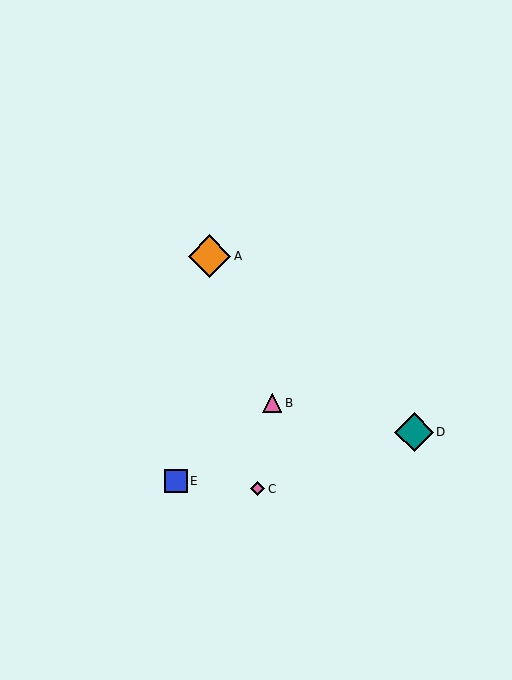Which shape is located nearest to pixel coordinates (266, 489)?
The pink diamond (labeled C) at (258, 489) is nearest to that location.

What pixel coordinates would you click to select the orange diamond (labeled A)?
Click at (209, 256) to select the orange diamond A.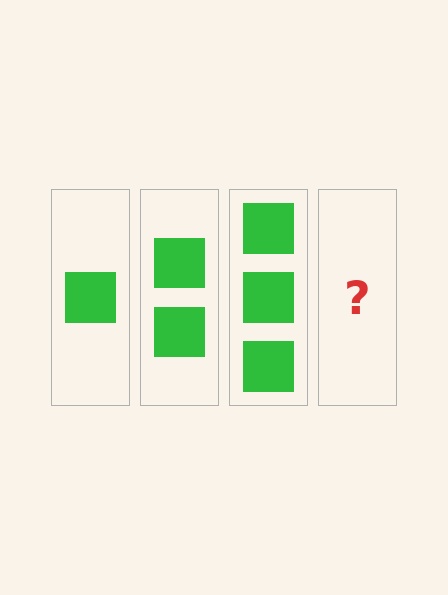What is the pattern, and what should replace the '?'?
The pattern is that each step adds one more square. The '?' should be 4 squares.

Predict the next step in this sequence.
The next step is 4 squares.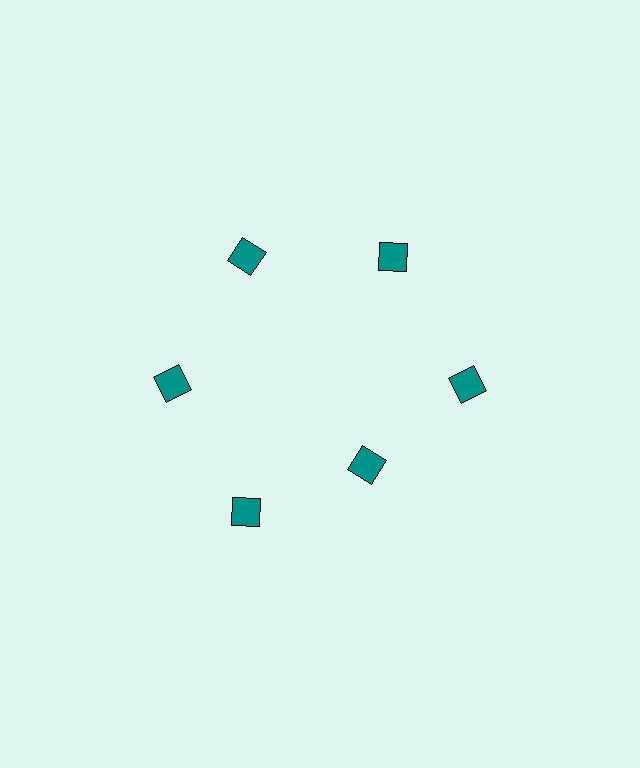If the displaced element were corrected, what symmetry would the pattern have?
It would have 6-fold rotational symmetry — the pattern would map onto itself every 60 degrees.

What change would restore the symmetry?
The symmetry would be restored by moving it outward, back onto the ring so that all 6 diamonds sit at equal angles and equal distance from the center.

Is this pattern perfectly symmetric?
No. The 6 teal diamonds are arranged in a ring, but one element near the 5 o'clock position is pulled inward toward the center, breaking the 6-fold rotational symmetry.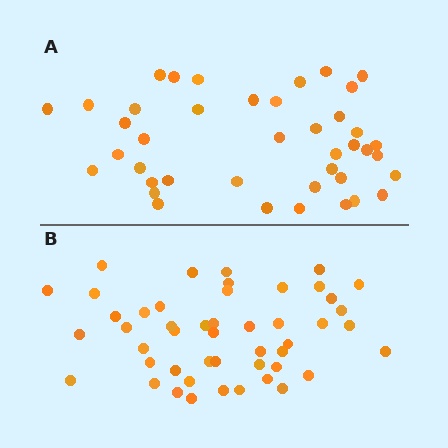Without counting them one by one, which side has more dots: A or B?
Region B (the bottom region) has more dots.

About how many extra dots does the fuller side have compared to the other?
Region B has roughly 8 or so more dots than region A.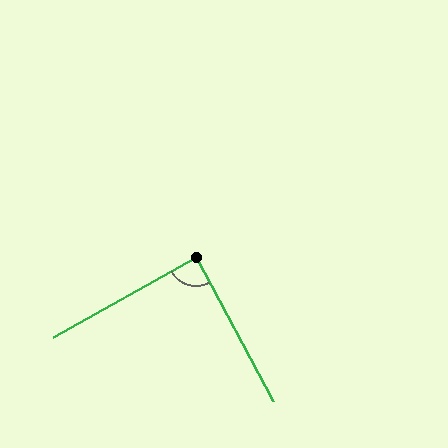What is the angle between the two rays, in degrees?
Approximately 89 degrees.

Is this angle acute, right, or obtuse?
It is approximately a right angle.